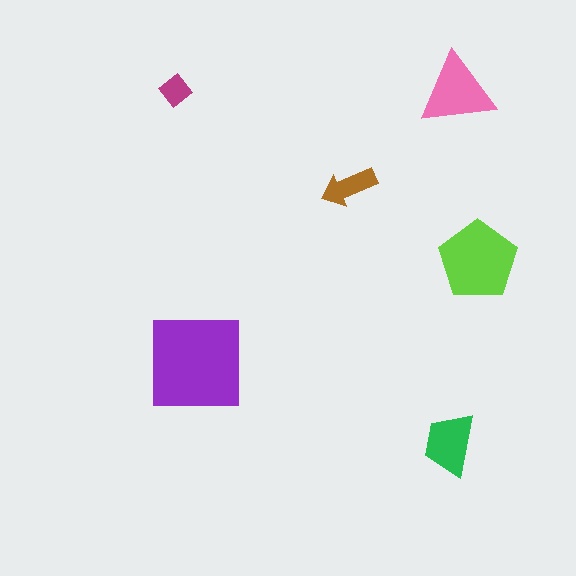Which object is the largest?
The purple square.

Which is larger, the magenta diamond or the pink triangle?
The pink triangle.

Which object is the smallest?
The magenta diamond.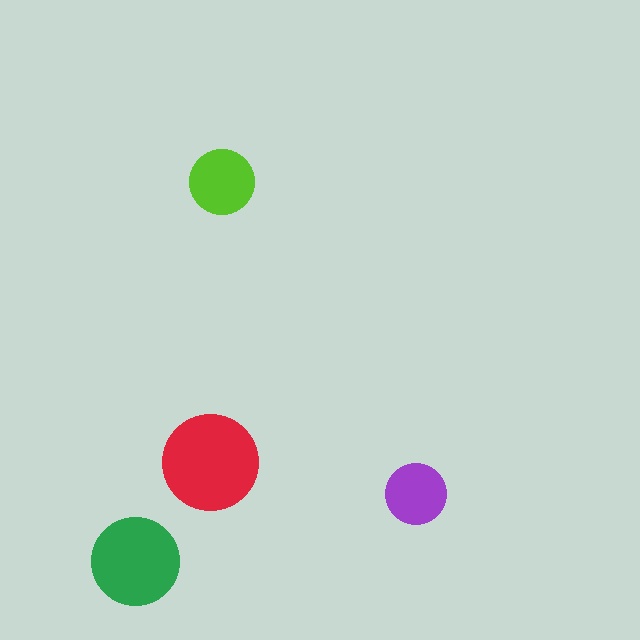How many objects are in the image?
There are 4 objects in the image.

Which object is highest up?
The lime circle is topmost.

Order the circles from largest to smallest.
the red one, the green one, the lime one, the purple one.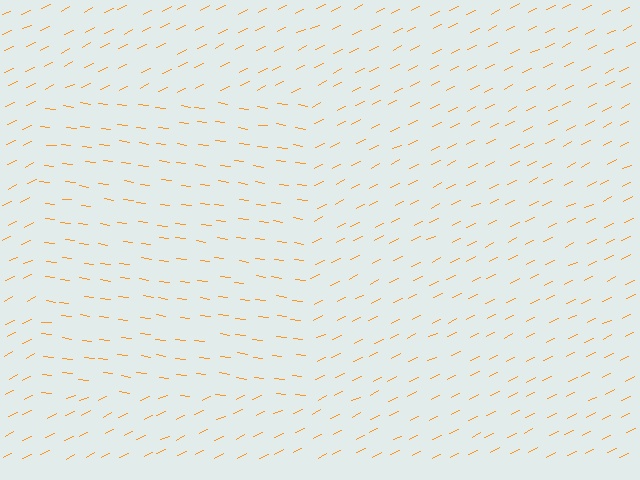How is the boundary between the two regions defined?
The boundary is defined purely by a change in line orientation (approximately 34 degrees difference). All lines are the same color and thickness.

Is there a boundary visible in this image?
Yes, there is a texture boundary formed by a change in line orientation.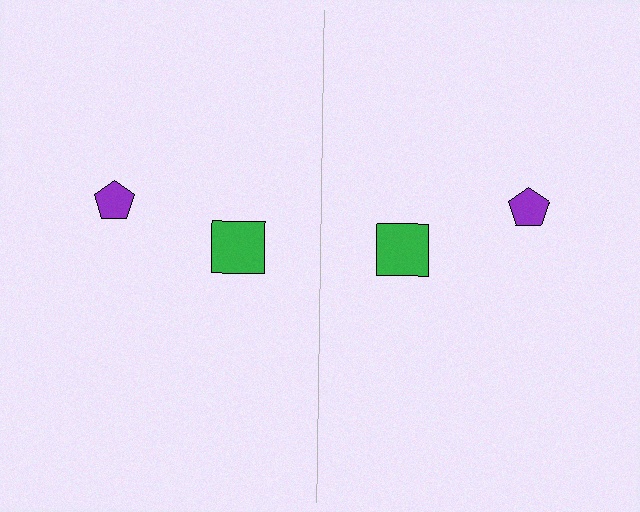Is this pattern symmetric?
Yes, this pattern has bilateral (reflection) symmetry.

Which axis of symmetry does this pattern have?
The pattern has a vertical axis of symmetry running through the center of the image.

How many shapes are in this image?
There are 4 shapes in this image.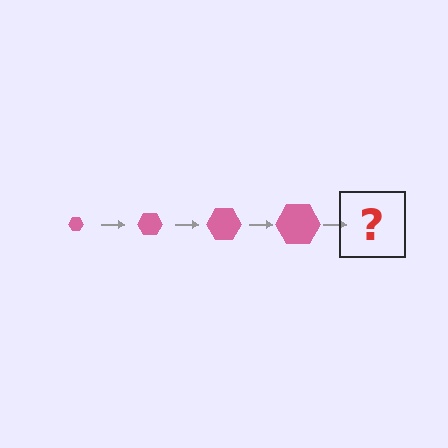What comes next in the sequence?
The next element should be a pink hexagon, larger than the previous one.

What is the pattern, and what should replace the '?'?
The pattern is that the hexagon gets progressively larger each step. The '?' should be a pink hexagon, larger than the previous one.